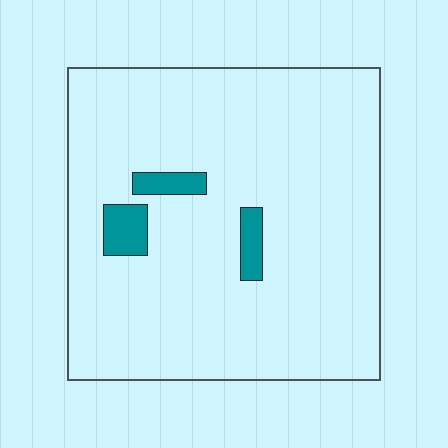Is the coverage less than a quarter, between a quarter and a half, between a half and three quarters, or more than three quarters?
Less than a quarter.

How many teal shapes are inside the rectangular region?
3.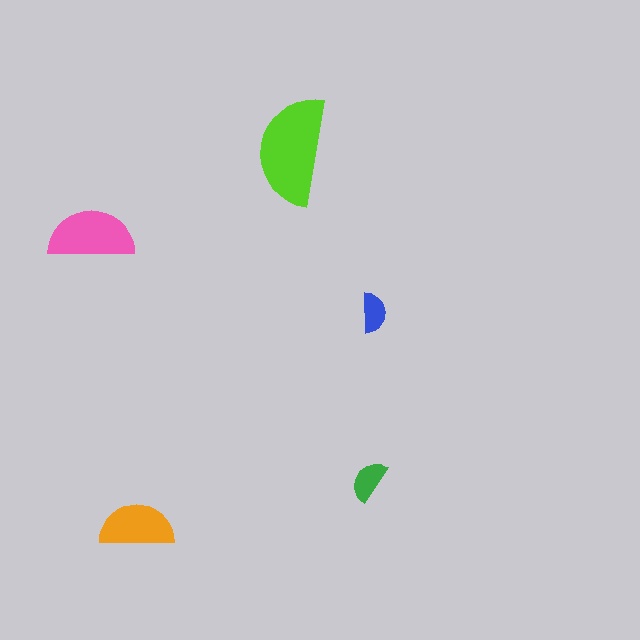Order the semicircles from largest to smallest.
the lime one, the pink one, the orange one, the green one, the blue one.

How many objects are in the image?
There are 5 objects in the image.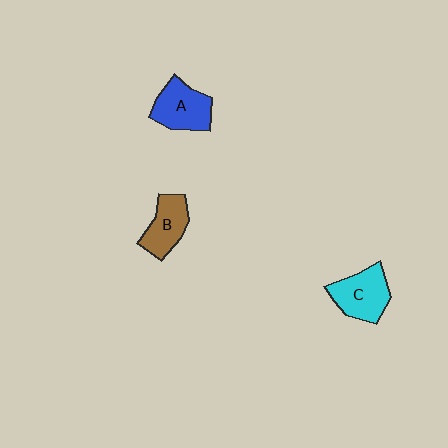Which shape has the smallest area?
Shape B (brown).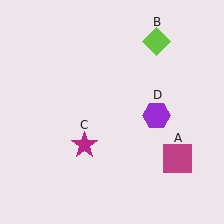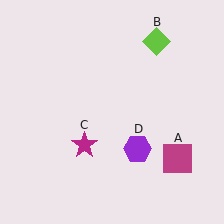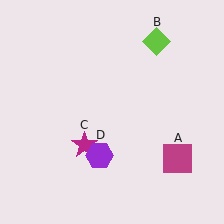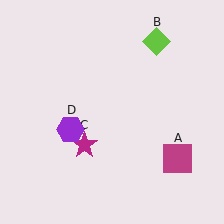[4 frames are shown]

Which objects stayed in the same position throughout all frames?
Magenta square (object A) and lime diamond (object B) and magenta star (object C) remained stationary.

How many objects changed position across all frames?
1 object changed position: purple hexagon (object D).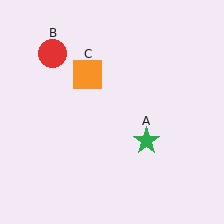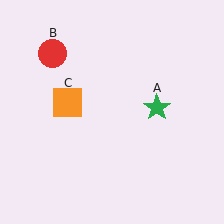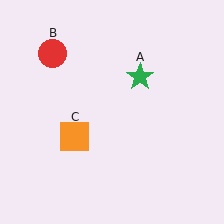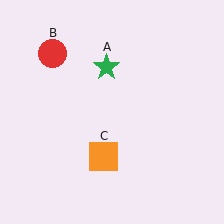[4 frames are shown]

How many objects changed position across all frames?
2 objects changed position: green star (object A), orange square (object C).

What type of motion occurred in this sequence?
The green star (object A), orange square (object C) rotated counterclockwise around the center of the scene.